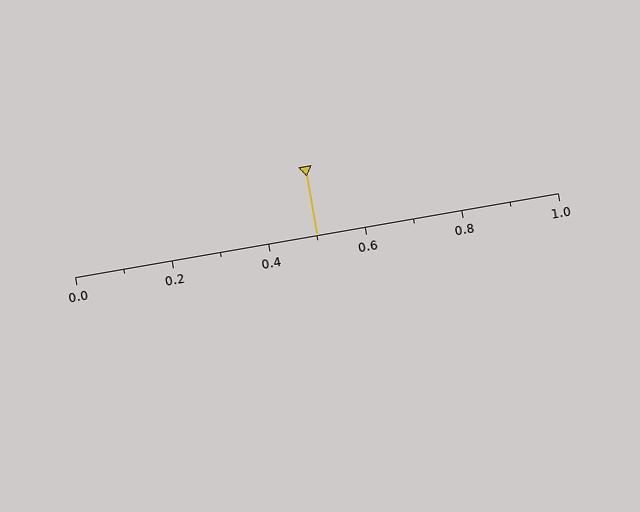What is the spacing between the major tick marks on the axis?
The major ticks are spaced 0.2 apart.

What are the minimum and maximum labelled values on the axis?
The axis runs from 0.0 to 1.0.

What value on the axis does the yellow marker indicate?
The marker indicates approximately 0.5.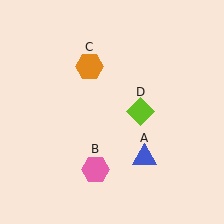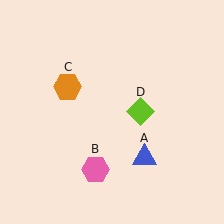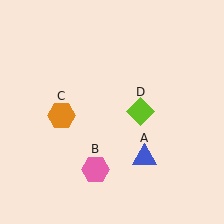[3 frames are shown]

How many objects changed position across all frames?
1 object changed position: orange hexagon (object C).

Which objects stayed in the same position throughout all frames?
Blue triangle (object A) and pink hexagon (object B) and lime diamond (object D) remained stationary.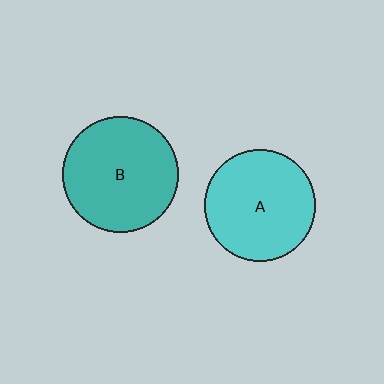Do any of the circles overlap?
No, none of the circles overlap.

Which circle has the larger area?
Circle B (teal).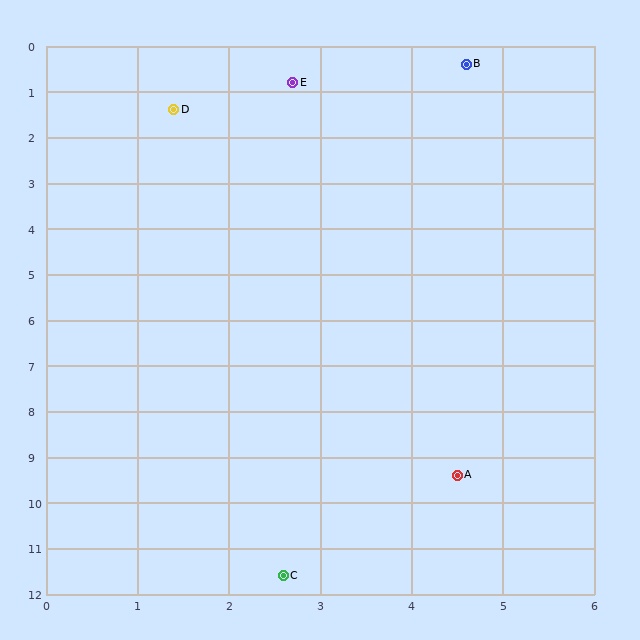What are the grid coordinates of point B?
Point B is at approximately (4.6, 0.4).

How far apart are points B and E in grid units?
Points B and E are about 1.9 grid units apart.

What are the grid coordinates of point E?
Point E is at approximately (2.7, 0.8).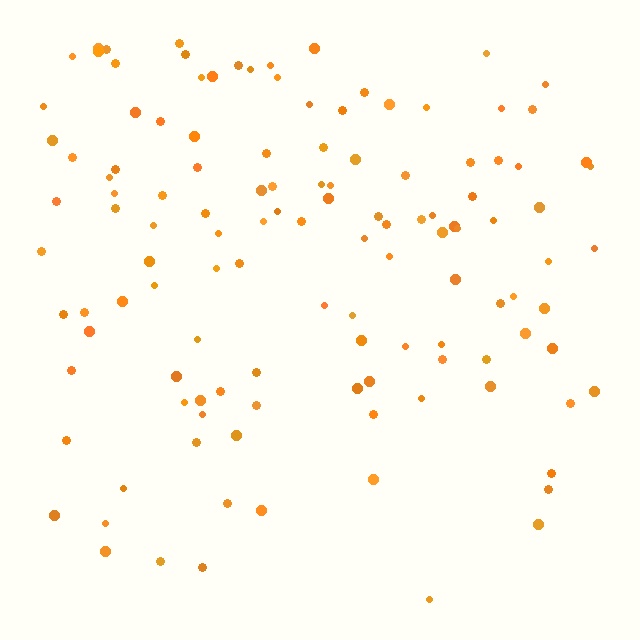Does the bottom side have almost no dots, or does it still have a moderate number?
Still a moderate number, just noticeably fewer than the top.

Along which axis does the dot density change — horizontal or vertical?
Vertical.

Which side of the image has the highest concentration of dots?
The top.